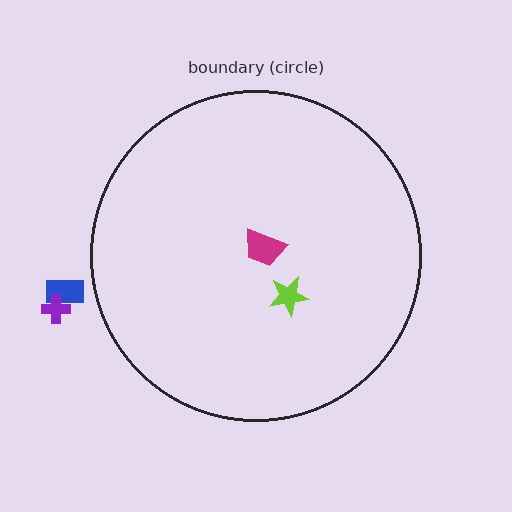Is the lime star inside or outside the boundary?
Inside.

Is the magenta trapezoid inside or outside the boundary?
Inside.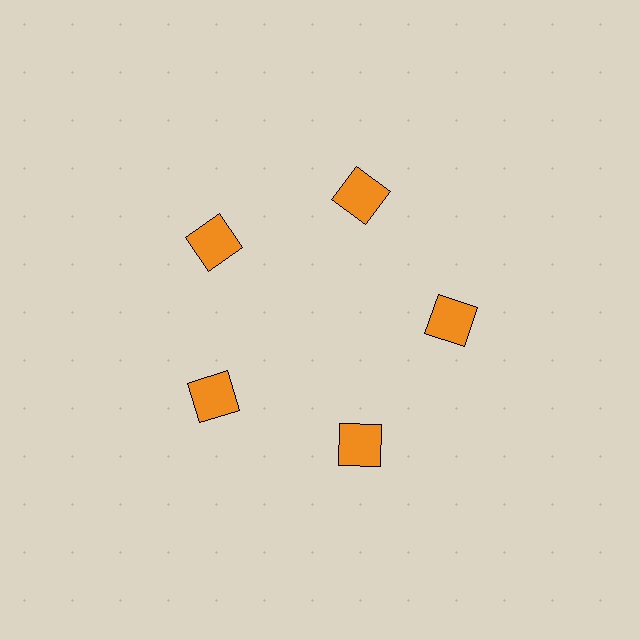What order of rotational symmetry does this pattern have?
This pattern has 5-fold rotational symmetry.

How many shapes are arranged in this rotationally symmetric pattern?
There are 5 shapes, arranged in 5 groups of 1.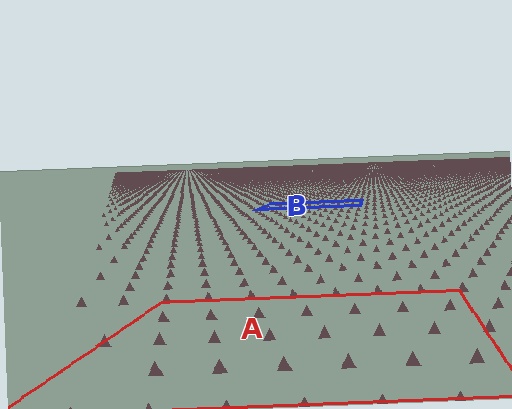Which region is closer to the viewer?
Region A is closer. The texture elements there are larger and more spread out.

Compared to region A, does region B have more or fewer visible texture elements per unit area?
Region B has more texture elements per unit area — they are packed more densely because it is farther away.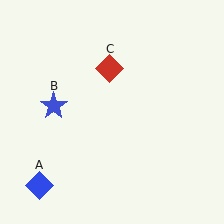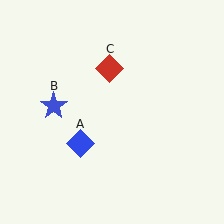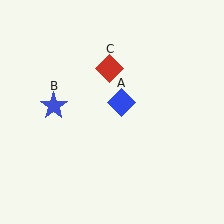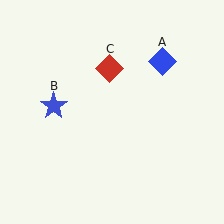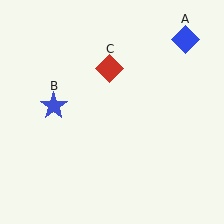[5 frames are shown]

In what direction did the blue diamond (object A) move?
The blue diamond (object A) moved up and to the right.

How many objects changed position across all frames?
1 object changed position: blue diamond (object A).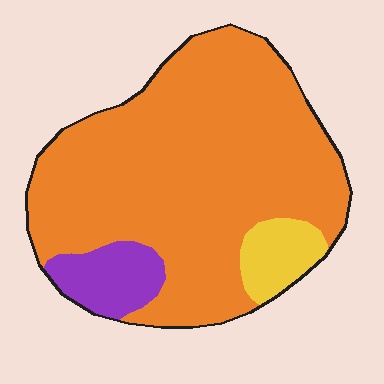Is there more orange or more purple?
Orange.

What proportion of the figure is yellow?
Yellow takes up about one tenth (1/10) of the figure.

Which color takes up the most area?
Orange, at roughly 85%.